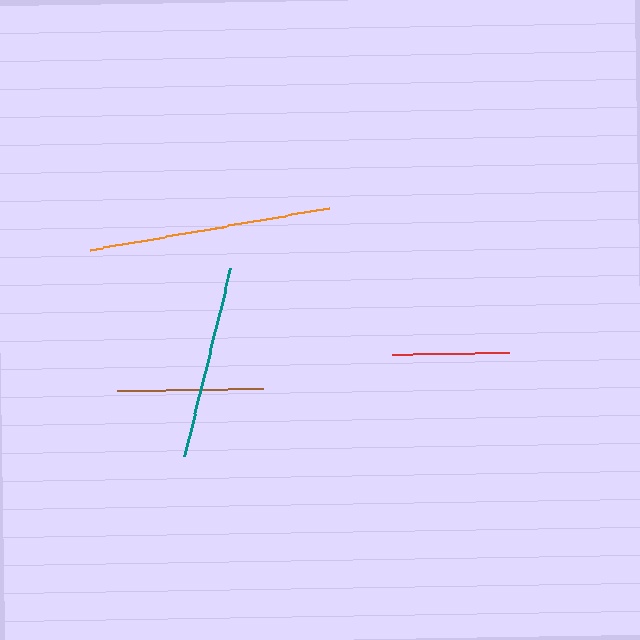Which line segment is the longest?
The orange line is the longest at approximately 243 pixels.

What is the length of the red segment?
The red segment is approximately 117 pixels long.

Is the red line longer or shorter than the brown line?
The brown line is longer than the red line.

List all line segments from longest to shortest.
From longest to shortest: orange, teal, brown, red.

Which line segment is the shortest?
The red line is the shortest at approximately 117 pixels.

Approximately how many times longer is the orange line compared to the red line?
The orange line is approximately 2.1 times the length of the red line.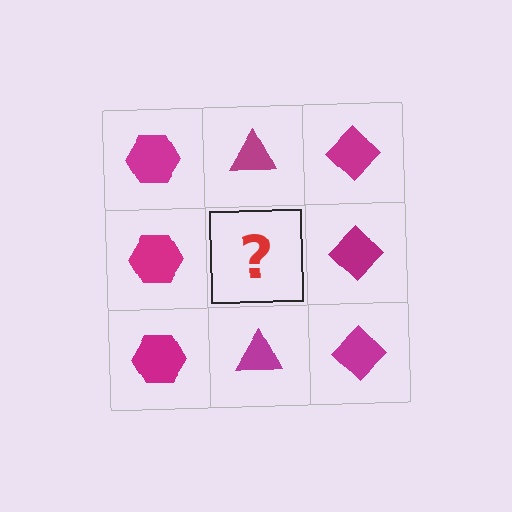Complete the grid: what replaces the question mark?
The question mark should be replaced with a magenta triangle.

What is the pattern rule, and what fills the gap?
The rule is that each column has a consistent shape. The gap should be filled with a magenta triangle.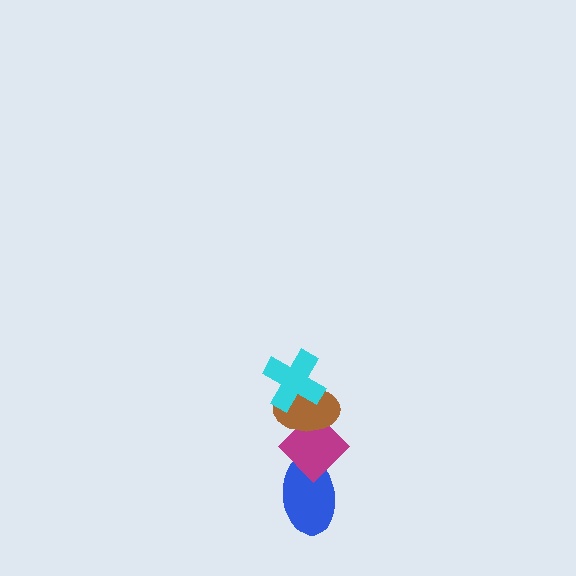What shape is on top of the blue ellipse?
The magenta diamond is on top of the blue ellipse.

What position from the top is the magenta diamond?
The magenta diamond is 3rd from the top.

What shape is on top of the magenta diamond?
The brown ellipse is on top of the magenta diamond.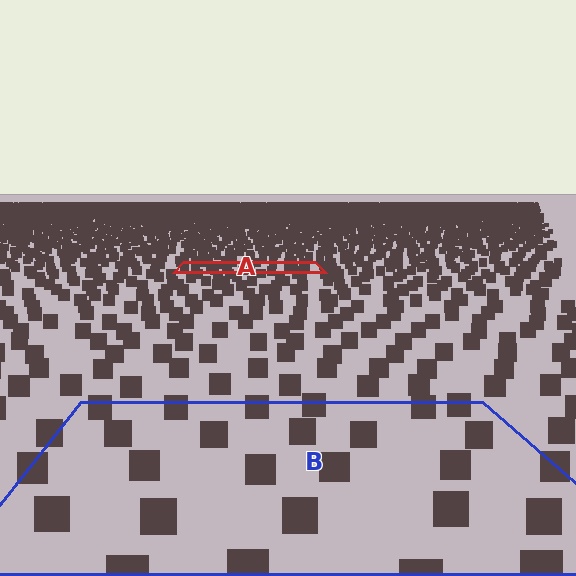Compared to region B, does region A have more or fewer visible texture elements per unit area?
Region A has more texture elements per unit area — they are packed more densely because it is farther away.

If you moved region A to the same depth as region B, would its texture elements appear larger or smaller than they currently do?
They would appear larger. At a closer depth, the same texture elements are projected at a bigger on-screen size.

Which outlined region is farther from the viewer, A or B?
Region A is farther from the viewer — the texture elements inside it appear smaller and more densely packed.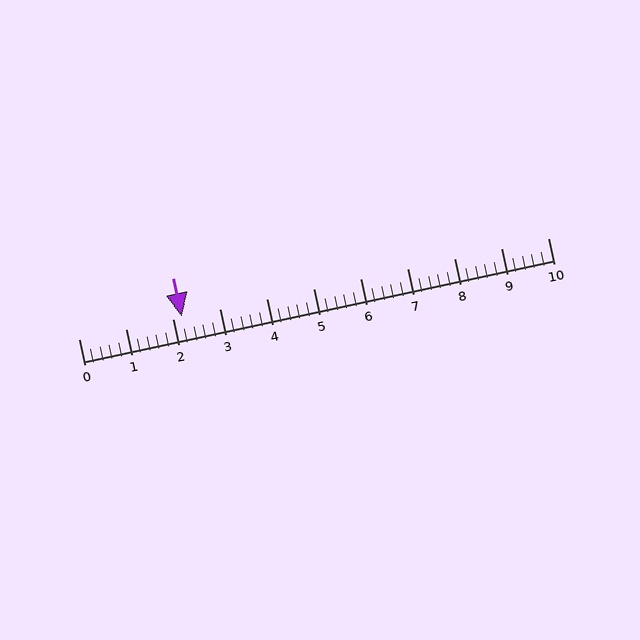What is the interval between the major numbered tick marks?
The major tick marks are spaced 1 units apart.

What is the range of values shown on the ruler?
The ruler shows values from 0 to 10.